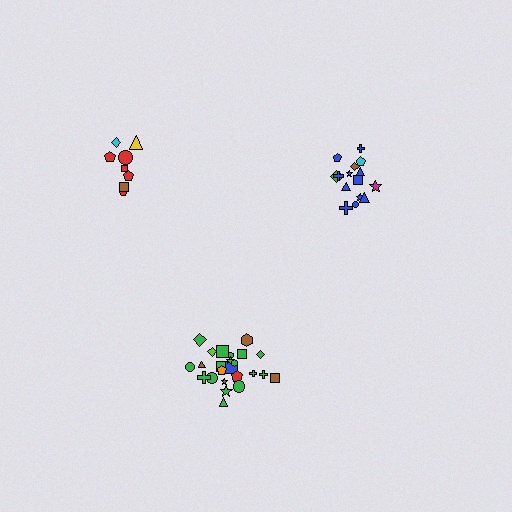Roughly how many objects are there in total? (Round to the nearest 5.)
Roughly 50 objects in total.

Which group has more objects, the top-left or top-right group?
The top-right group.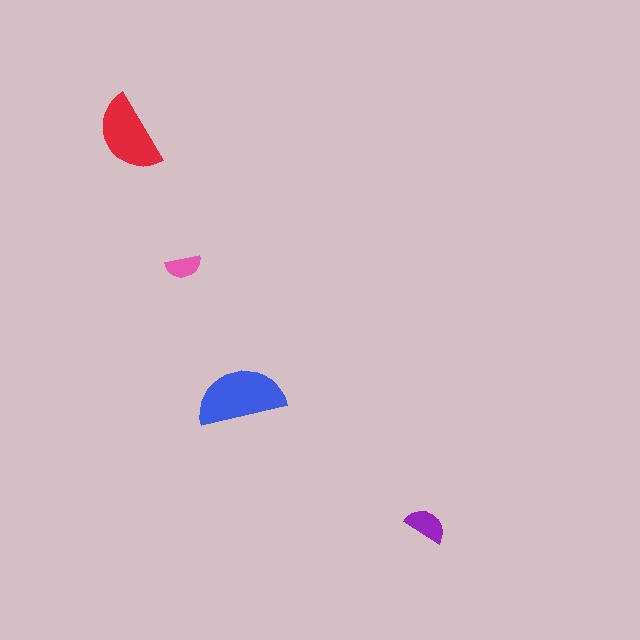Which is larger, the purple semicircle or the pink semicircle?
The purple one.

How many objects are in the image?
There are 4 objects in the image.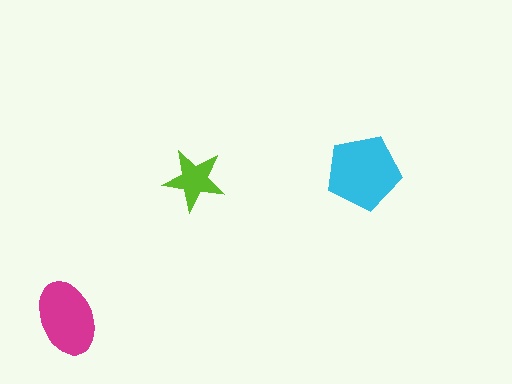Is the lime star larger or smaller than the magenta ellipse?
Smaller.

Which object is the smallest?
The lime star.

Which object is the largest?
The cyan pentagon.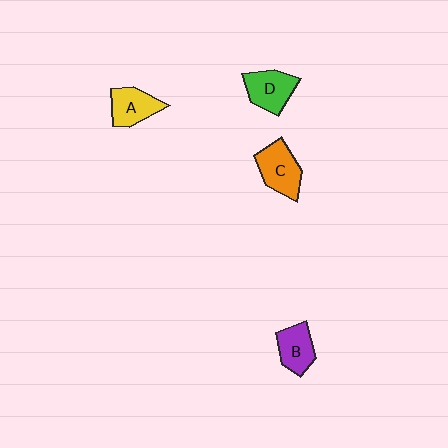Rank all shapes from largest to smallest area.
From largest to smallest: C (orange), D (green), A (yellow), B (purple).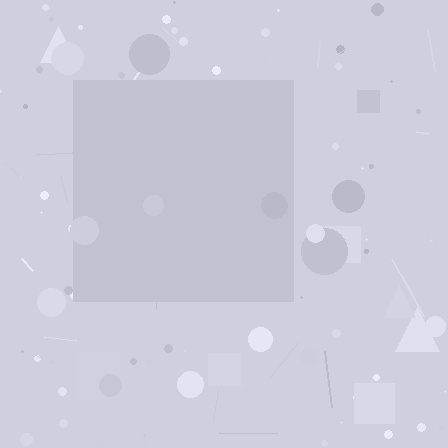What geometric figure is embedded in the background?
A square is embedded in the background.